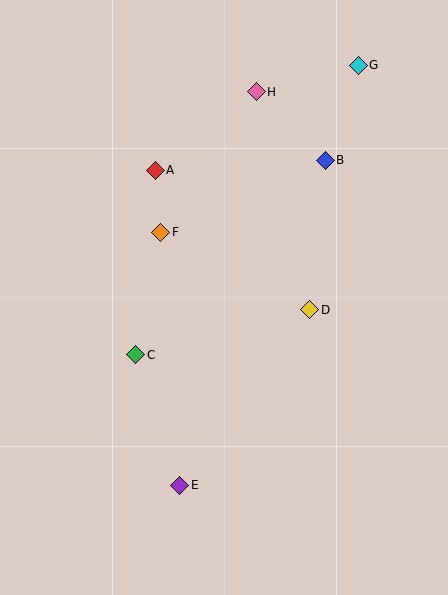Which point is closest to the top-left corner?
Point A is closest to the top-left corner.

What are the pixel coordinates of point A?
Point A is at (155, 170).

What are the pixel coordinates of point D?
Point D is at (310, 310).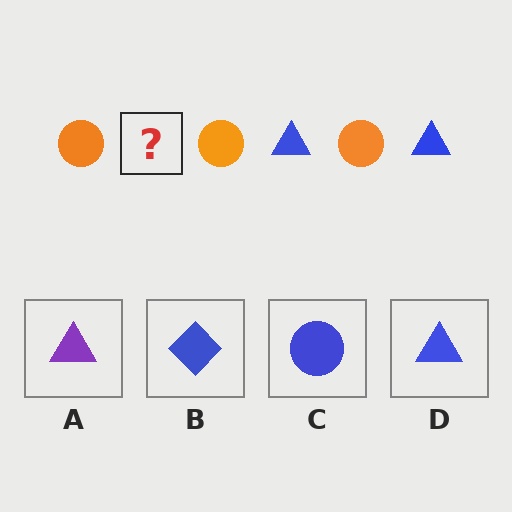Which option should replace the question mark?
Option D.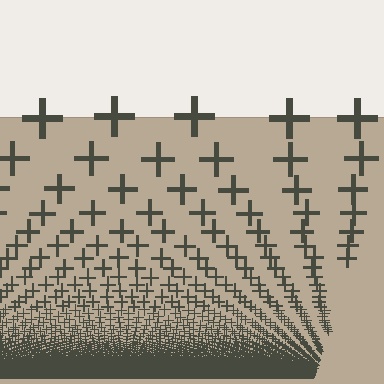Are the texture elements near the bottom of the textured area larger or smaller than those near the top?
Smaller. The gradient is inverted — elements near the bottom are smaller and denser.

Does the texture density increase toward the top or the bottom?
Density increases toward the bottom.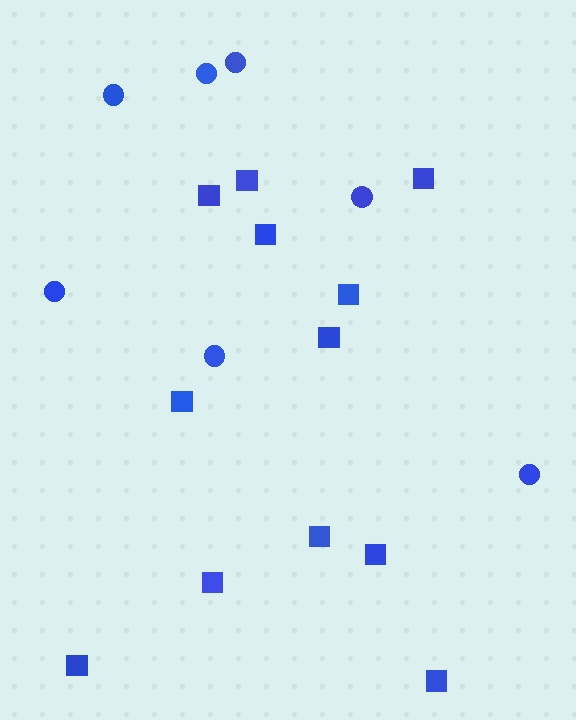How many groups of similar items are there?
There are 2 groups: one group of squares (12) and one group of circles (7).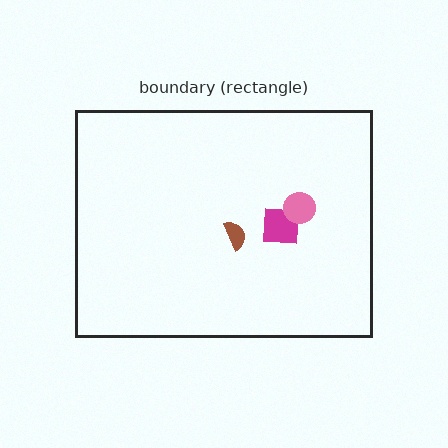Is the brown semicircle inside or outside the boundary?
Inside.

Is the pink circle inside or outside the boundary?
Inside.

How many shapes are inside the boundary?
3 inside, 0 outside.